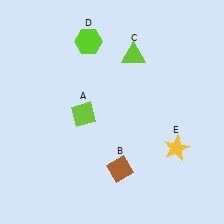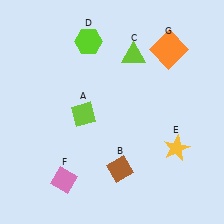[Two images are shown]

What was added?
A pink diamond (F), an orange square (G) were added in Image 2.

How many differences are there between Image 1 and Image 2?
There are 2 differences between the two images.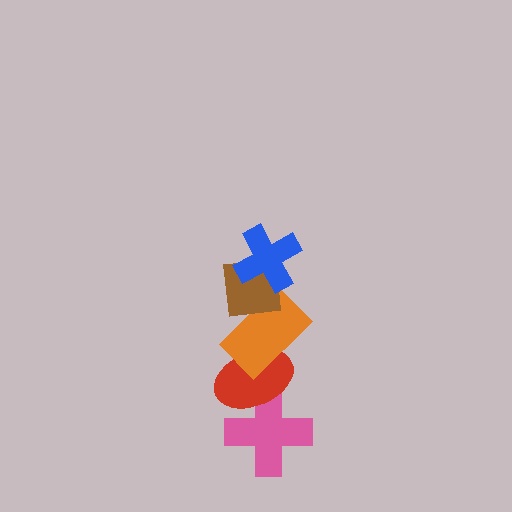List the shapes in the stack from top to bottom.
From top to bottom: the blue cross, the brown square, the orange rectangle, the red ellipse, the pink cross.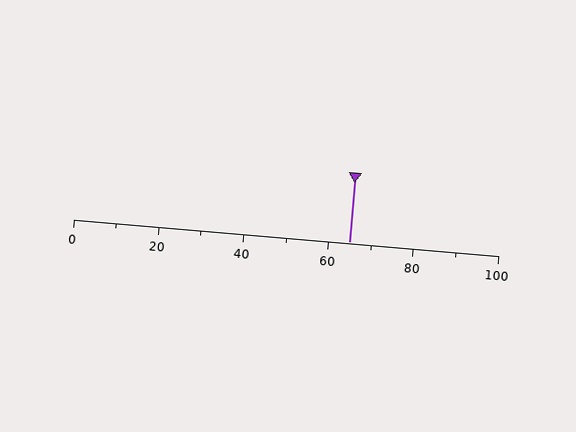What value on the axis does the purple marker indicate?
The marker indicates approximately 65.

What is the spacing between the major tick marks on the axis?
The major ticks are spaced 20 apart.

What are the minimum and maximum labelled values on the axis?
The axis runs from 0 to 100.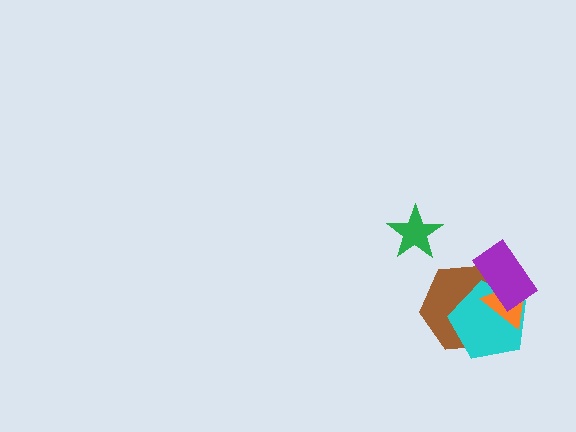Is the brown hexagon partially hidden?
Yes, it is partially covered by another shape.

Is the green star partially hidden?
No, no other shape covers it.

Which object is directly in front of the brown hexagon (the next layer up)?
The cyan pentagon is directly in front of the brown hexagon.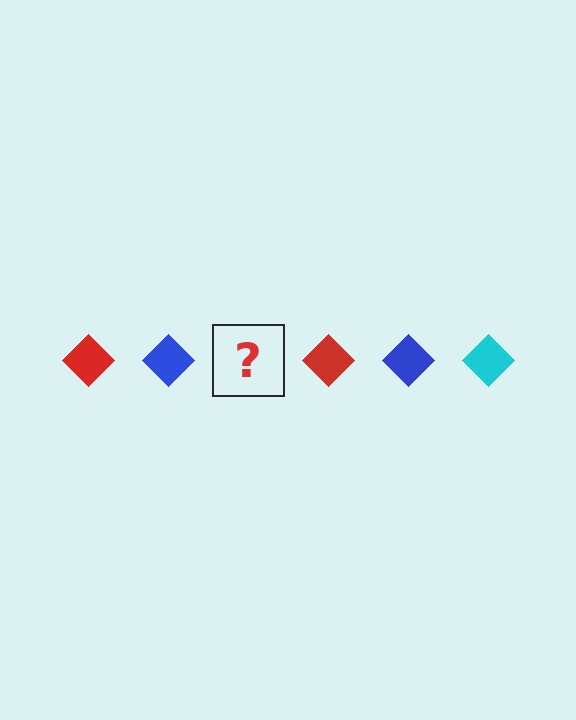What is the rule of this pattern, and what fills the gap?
The rule is that the pattern cycles through red, blue, cyan diamonds. The gap should be filled with a cyan diamond.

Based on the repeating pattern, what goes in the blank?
The blank should be a cyan diamond.